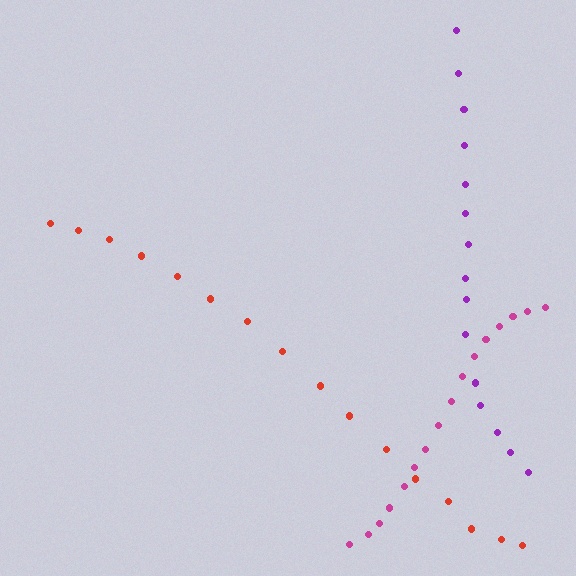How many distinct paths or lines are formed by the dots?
There are 3 distinct paths.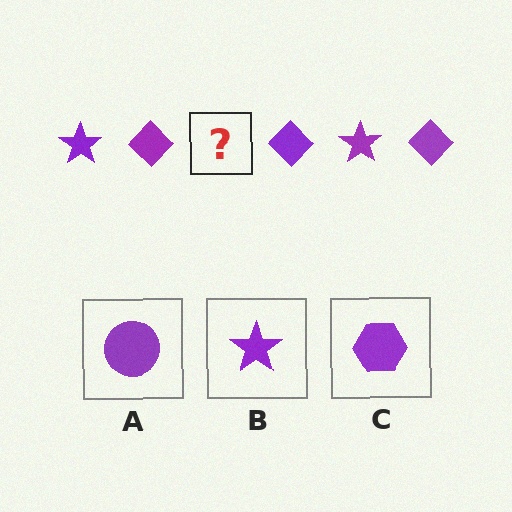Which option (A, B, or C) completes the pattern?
B.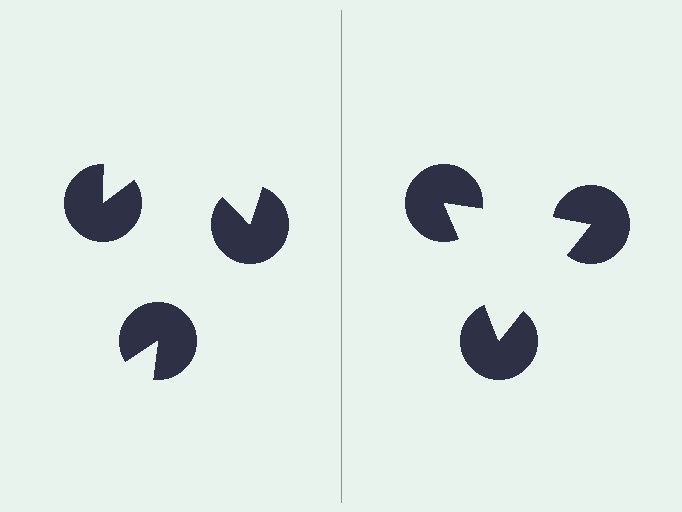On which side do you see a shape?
An illusory triangle appears on the right side. On the left side the wedge cuts are rotated, so no coherent shape forms.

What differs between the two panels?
The pac-man discs are positioned identically on both sides; only the wedge orientations differ. On the right they align to a triangle; on the left they are misaligned.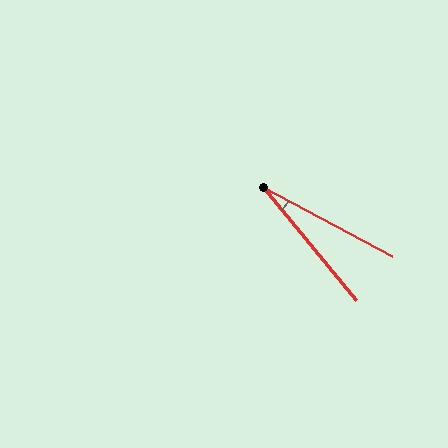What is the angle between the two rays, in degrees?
Approximately 22 degrees.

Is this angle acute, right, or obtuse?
It is acute.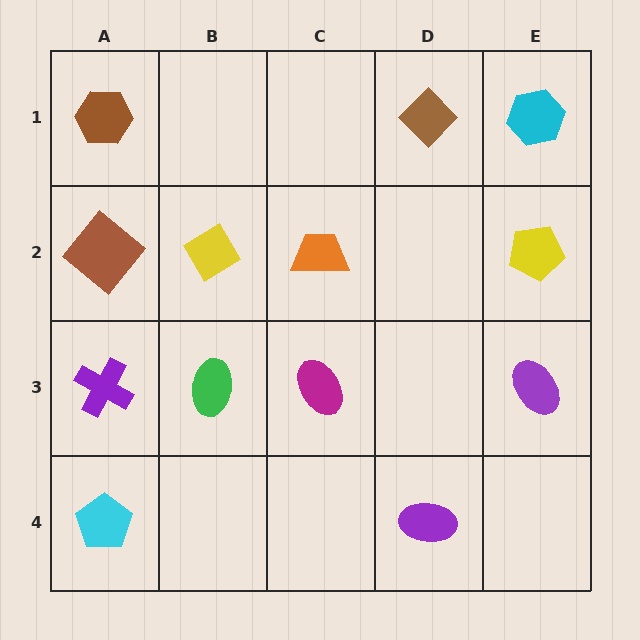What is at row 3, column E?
A purple ellipse.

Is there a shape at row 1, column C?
No, that cell is empty.